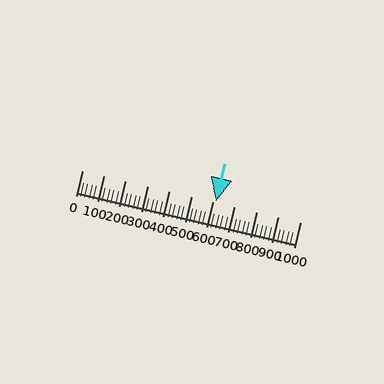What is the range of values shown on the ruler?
The ruler shows values from 0 to 1000.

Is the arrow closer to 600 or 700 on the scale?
The arrow is closer to 600.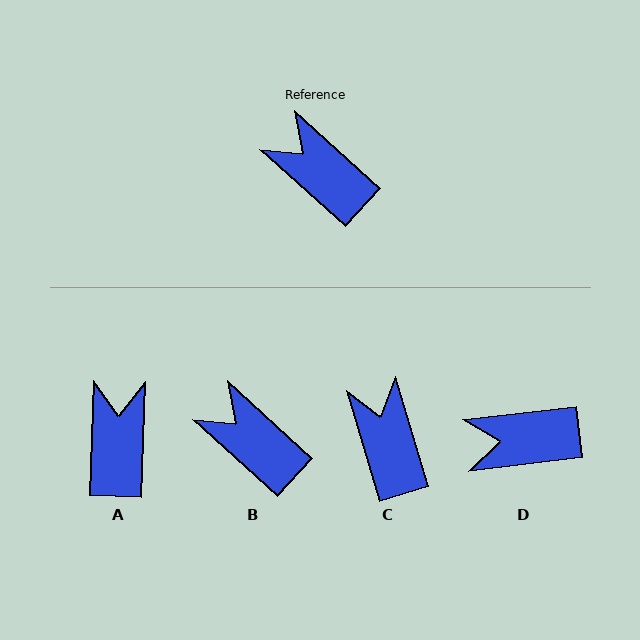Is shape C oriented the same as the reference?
No, it is off by about 31 degrees.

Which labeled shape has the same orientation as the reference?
B.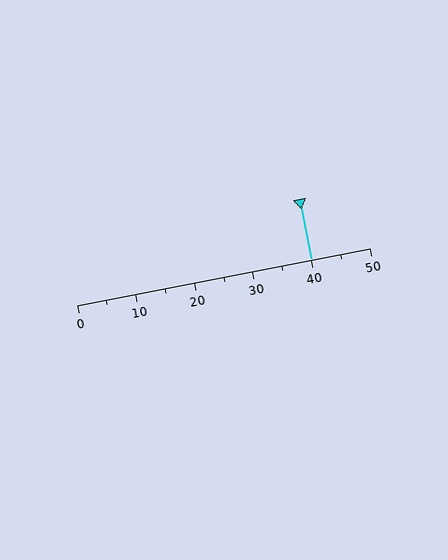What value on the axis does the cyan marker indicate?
The marker indicates approximately 40.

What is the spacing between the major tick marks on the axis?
The major ticks are spaced 10 apart.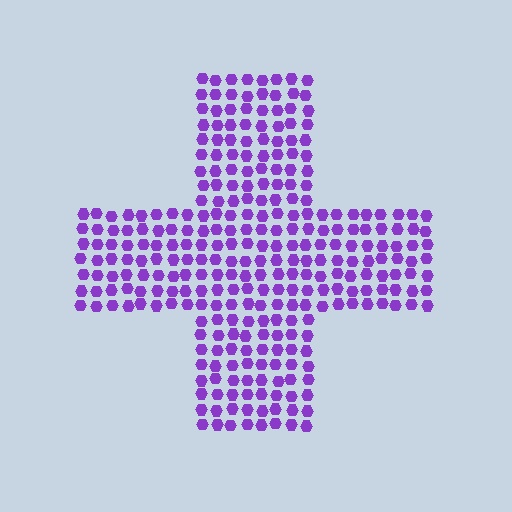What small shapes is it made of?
It is made of small hexagons.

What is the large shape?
The large shape is a cross.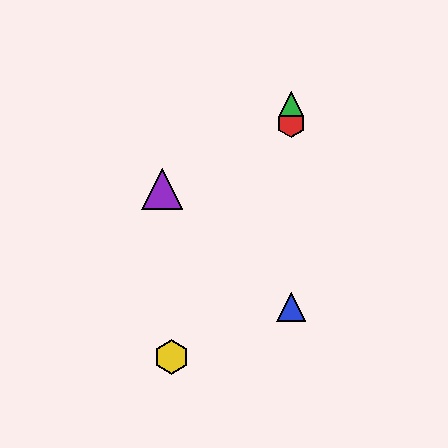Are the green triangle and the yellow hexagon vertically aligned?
No, the green triangle is at x≈291 and the yellow hexagon is at x≈171.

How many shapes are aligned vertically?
3 shapes (the red hexagon, the blue triangle, the green triangle) are aligned vertically.